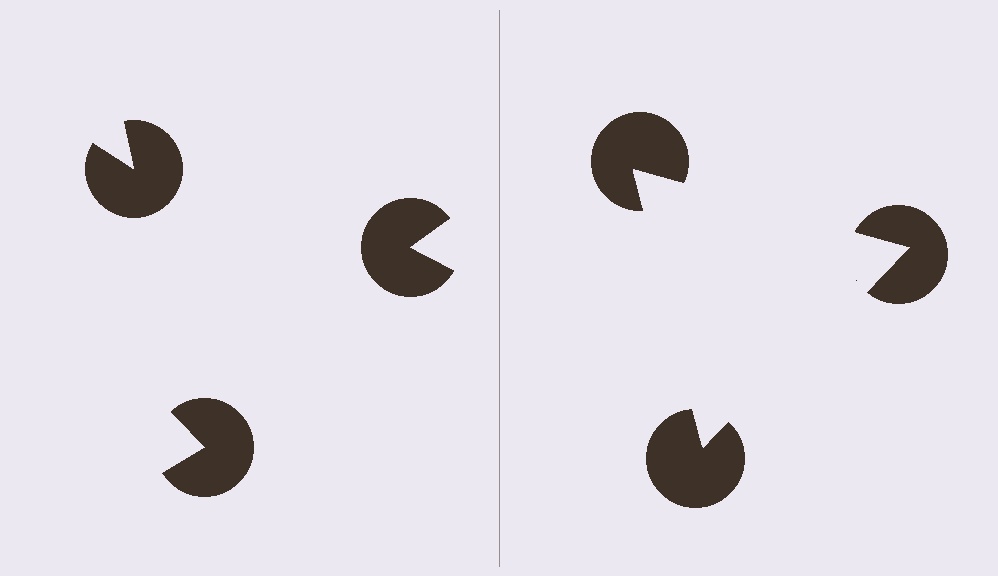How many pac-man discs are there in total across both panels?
6 — 3 on each side.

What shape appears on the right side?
An illusory triangle.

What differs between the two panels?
The pac-man discs are positioned identically on both sides; only the wedge orientations differ. On the right they align to a triangle; on the left they are misaligned.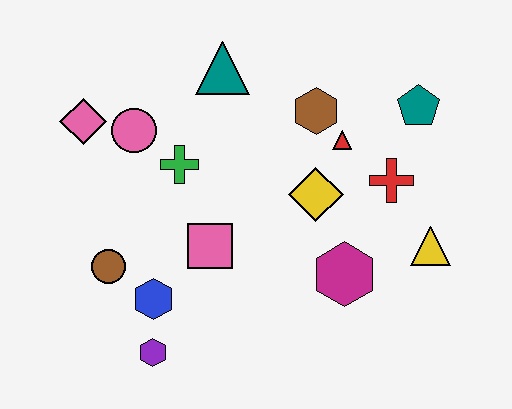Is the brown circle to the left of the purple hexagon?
Yes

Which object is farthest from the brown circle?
The teal pentagon is farthest from the brown circle.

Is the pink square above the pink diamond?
No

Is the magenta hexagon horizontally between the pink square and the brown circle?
No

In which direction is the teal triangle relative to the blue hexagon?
The teal triangle is above the blue hexagon.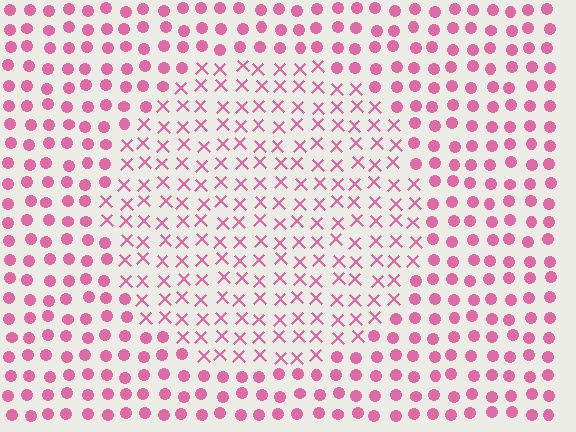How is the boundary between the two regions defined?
The boundary is defined by a change in element shape: X marks inside vs. circles outside. All elements share the same color and spacing.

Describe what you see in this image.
The image is filled with small pink elements arranged in a uniform grid. A circle-shaped region contains X marks, while the surrounding area contains circles. The boundary is defined purely by the change in element shape.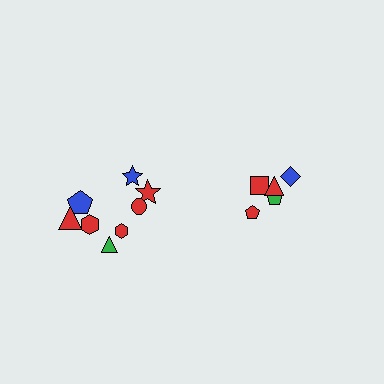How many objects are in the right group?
There are 5 objects.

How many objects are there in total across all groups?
There are 13 objects.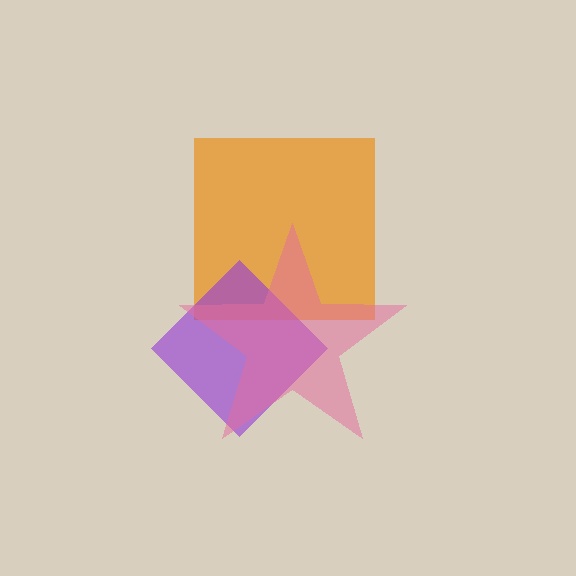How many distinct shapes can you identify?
There are 3 distinct shapes: an orange square, a purple diamond, a pink star.